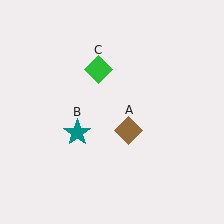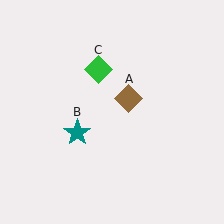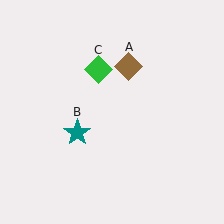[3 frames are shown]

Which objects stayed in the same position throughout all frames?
Teal star (object B) and green diamond (object C) remained stationary.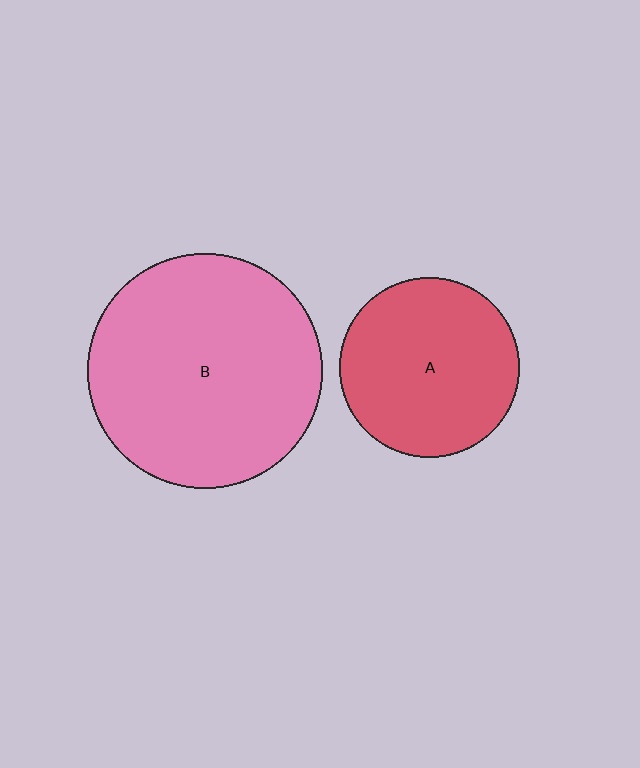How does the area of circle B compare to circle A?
Approximately 1.7 times.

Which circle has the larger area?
Circle B (pink).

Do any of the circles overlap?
No, none of the circles overlap.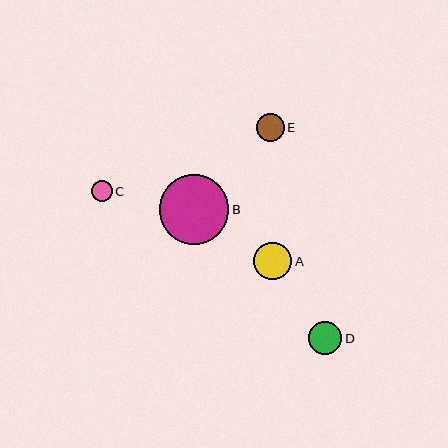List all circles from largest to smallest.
From largest to smallest: B, A, D, E, C.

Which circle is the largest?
Circle B is the largest with a size of approximately 70 pixels.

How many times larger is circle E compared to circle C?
Circle E is approximately 1.3 times the size of circle C.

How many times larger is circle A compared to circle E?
Circle A is approximately 1.3 times the size of circle E.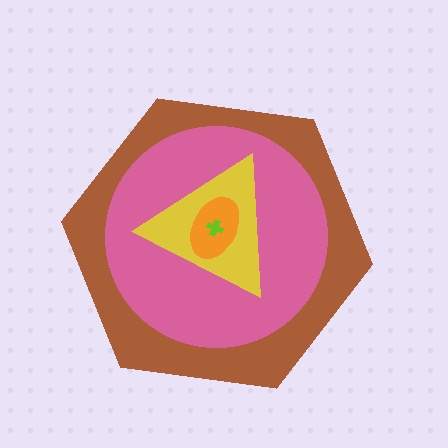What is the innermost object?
The lime cross.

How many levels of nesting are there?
5.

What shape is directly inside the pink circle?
The yellow triangle.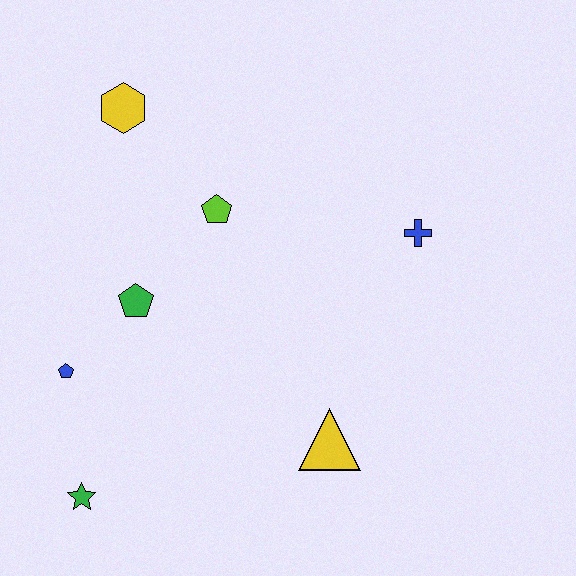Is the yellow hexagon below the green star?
No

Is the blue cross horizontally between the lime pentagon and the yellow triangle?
No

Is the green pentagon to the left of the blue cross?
Yes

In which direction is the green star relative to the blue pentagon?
The green star is below the blue pentagon.